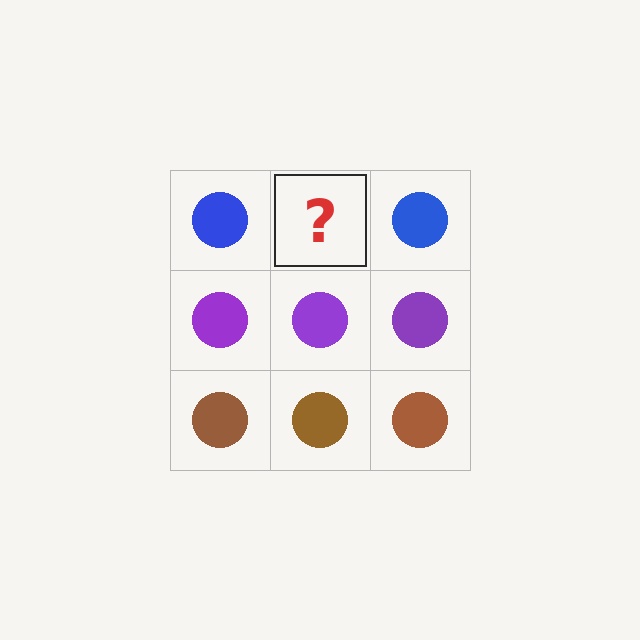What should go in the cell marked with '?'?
The missing cell should contain a blue circle.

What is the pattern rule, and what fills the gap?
The rule is that each row has a consistent color. The gap should be filled with a blue circle.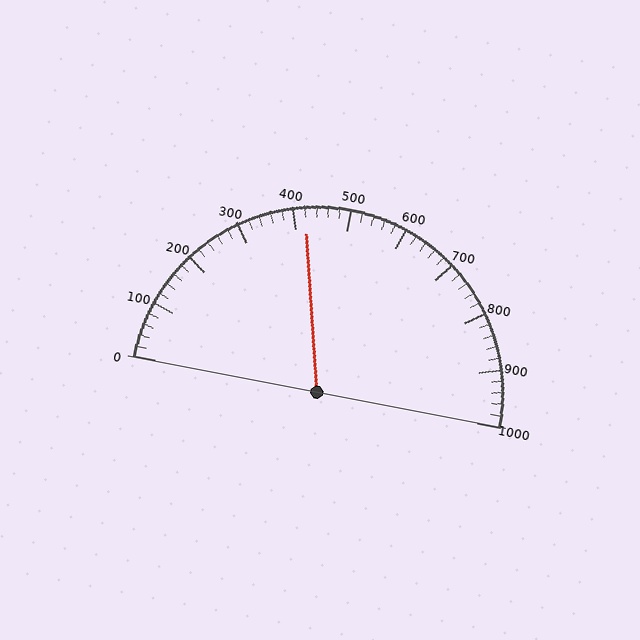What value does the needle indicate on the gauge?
The needle indicates approximately 420.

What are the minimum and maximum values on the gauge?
The gauge ranges from 0 to 1000.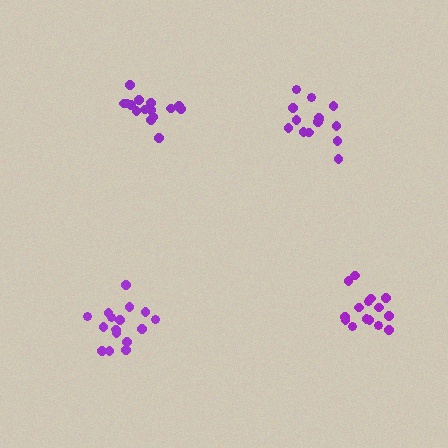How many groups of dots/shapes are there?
There are 4 groups.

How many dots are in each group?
Group 1: 16 dots, Group 2: 14 dots, Group 3: 15 dots, Group 4: 16 dots (61 total).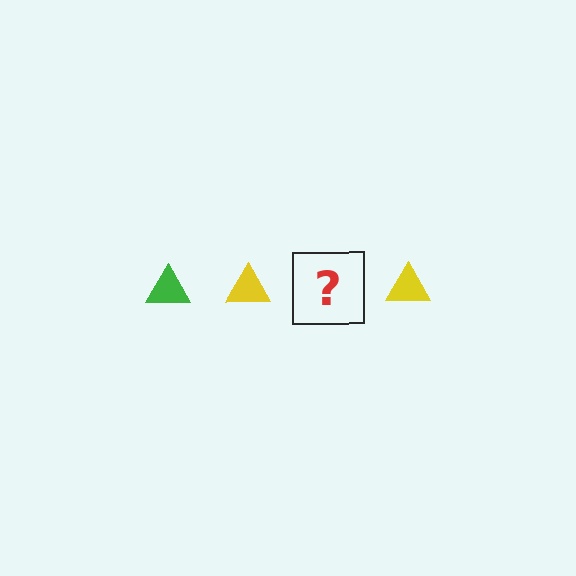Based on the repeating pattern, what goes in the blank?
The blank should be a green triangle.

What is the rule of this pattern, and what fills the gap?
The rule is that the pattern cycles through green, yellow triangles. The gap should be filled with a green triangle.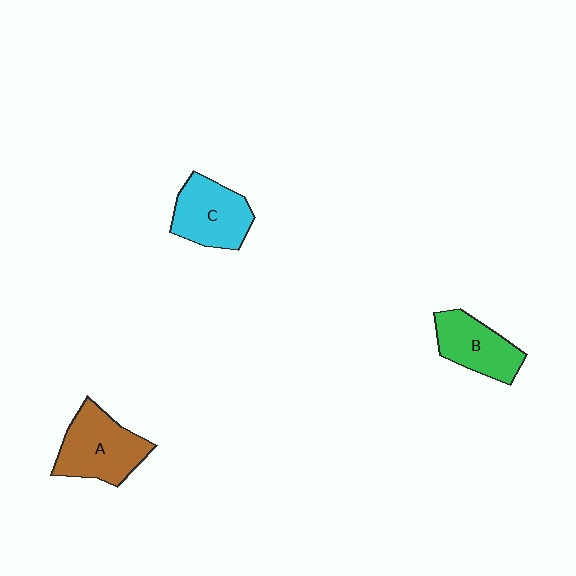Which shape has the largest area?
Shape A (brown).